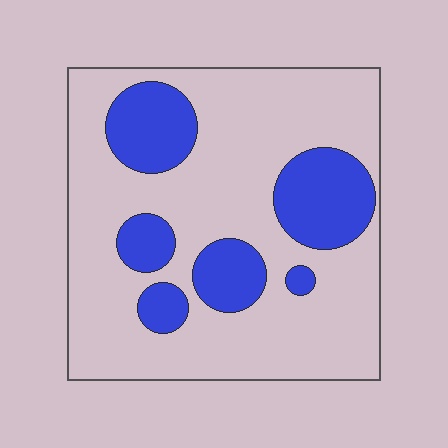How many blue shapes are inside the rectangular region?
6.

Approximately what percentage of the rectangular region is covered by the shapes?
Approximately 25%.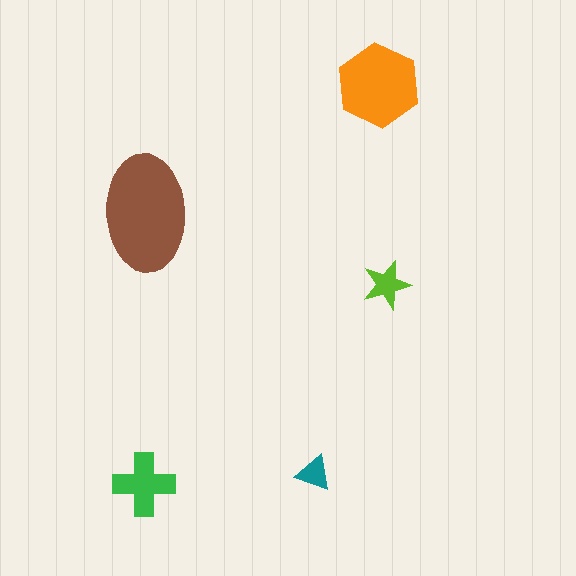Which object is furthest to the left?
The green cross is leftmost.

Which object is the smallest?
The teal triangle.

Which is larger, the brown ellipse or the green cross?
The brown ellipse.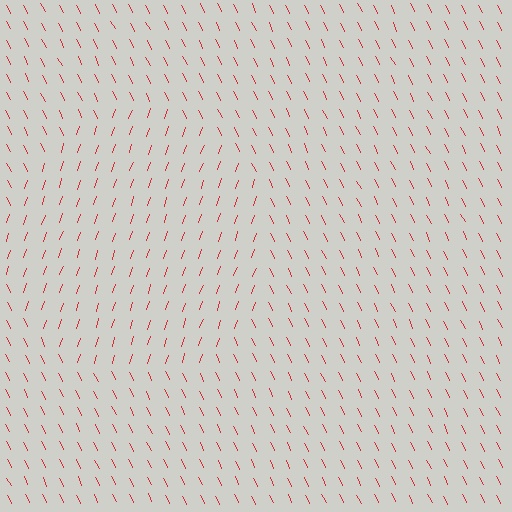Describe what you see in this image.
The image is filled with small red line segments. A circle region in the image has lines oriented differently from the surrounding lines, creating a visible texture boundary.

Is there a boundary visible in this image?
Yes, there is a texture boundary formed by a change in line orientation.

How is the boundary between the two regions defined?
The boundary is defined purely by a change in line orientation (approximately 45 degrees difference). All lines are the same color and thickness.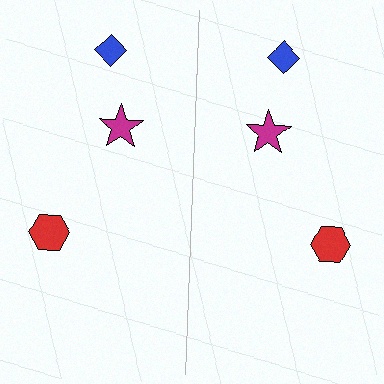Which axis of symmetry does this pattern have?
The pattern has a vertical axis of symmetry running through the center of the image.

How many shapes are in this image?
There are 6 shapes in this image.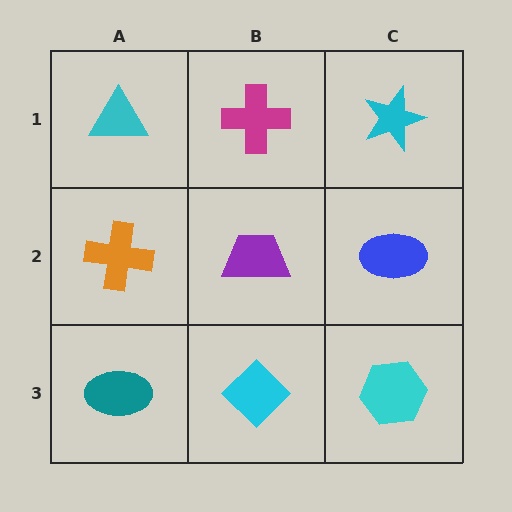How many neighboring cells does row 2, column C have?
3.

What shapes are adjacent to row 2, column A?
A cyan triangle (row 1, column A), a teal ellipse (row 3, column A), a purple trapezoid (row 2, column B).